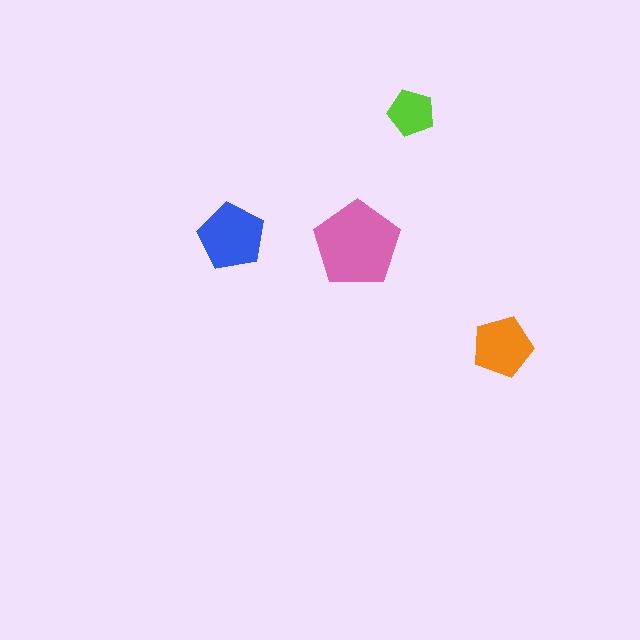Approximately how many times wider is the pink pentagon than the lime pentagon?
About 2 times wider.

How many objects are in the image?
There are 4 objects in the image.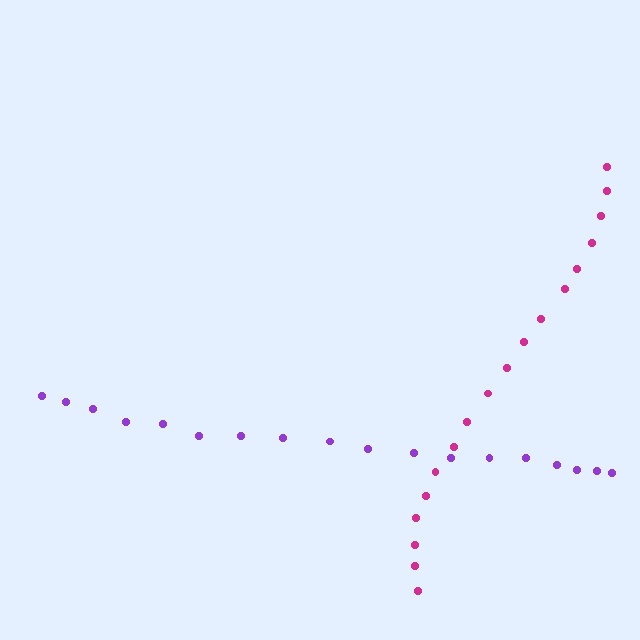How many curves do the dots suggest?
There are 2 distinct paths.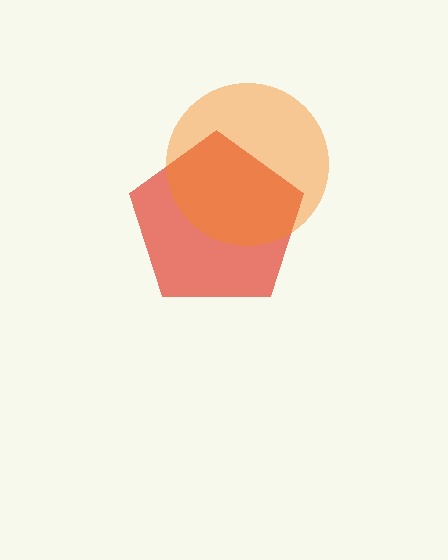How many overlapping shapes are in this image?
There are 2 overlapping shapes in the image.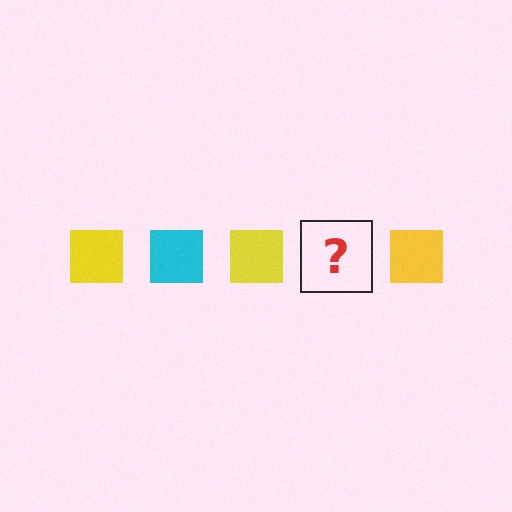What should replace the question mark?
The question mark should be replaced with a cyan square.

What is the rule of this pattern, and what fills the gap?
The rule is that the pattern cycles through yellow, cyan squares. The gap should be filled with a cyan square.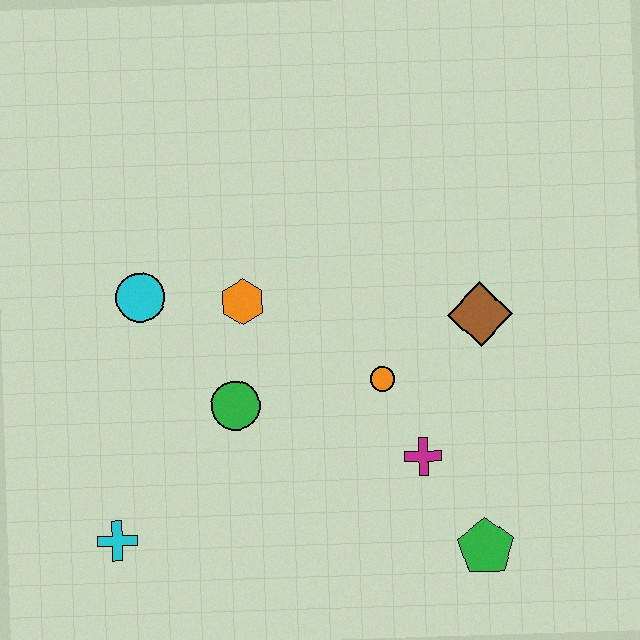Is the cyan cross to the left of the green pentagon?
Yes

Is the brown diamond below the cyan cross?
No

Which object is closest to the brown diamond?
The orange circle is closest to the brown diamond.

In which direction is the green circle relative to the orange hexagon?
The green circle is below the orange hexagon.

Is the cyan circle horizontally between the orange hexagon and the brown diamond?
No